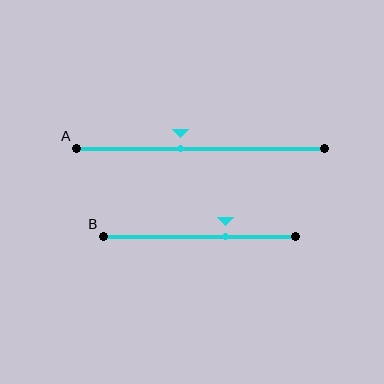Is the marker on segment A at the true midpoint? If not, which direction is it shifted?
No, the marker on segment A is shifted to the left by about 8% of the segment length.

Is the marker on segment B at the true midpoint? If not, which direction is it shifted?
No, the marker on segment B is shifted to the right by about 14% of the segment length.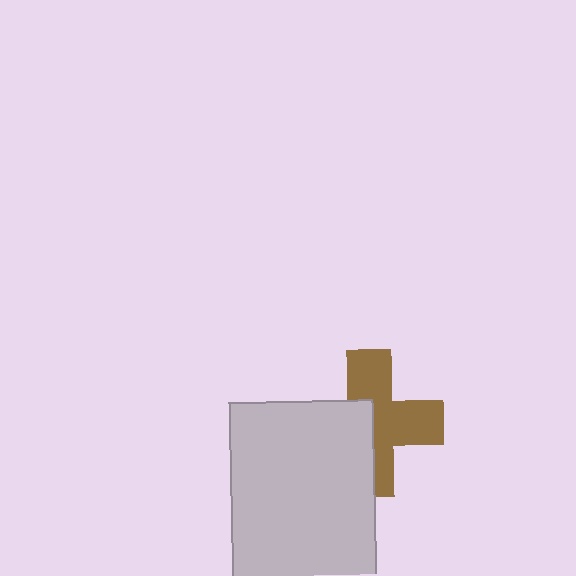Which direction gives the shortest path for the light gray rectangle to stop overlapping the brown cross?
Moving left gives the shortest separation.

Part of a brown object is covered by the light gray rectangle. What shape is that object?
It is a cross.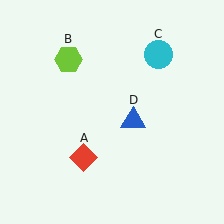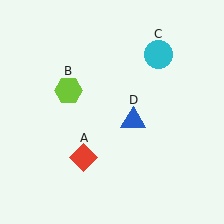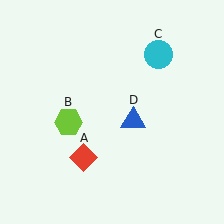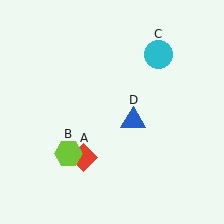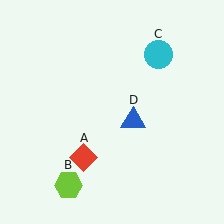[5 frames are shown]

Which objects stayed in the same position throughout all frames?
Red diamond (object A) and cyan circle (object C) and blue triangle (object D) remained stationary.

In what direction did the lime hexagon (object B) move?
The lime hexagon (object B) moved down.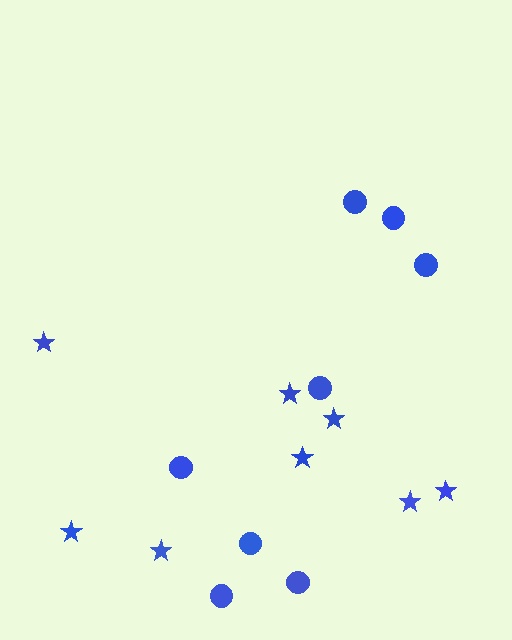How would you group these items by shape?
There are 2 groups: one group of stars (8) and one group of circles (8).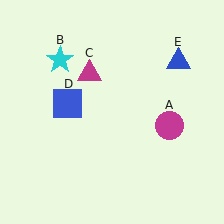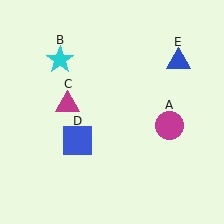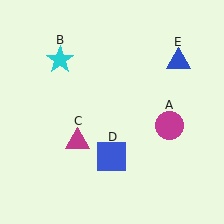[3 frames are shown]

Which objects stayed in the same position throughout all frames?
Magenta circle (object A) and cyan star (object B) and blue triangle (object E) remained stationary.